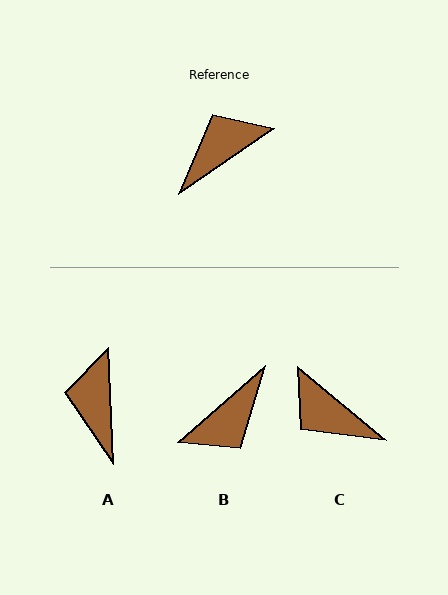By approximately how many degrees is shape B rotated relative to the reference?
Approximately 174 degrees clockwise.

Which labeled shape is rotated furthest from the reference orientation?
B, about 174 degrees away.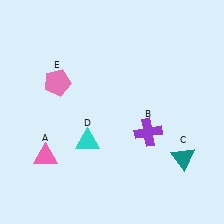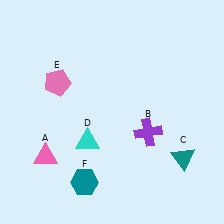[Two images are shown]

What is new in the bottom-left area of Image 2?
A teal hexagon (F) was added in the bottom-left area of Image 2.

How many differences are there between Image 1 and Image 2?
There is 1 difference between the two images.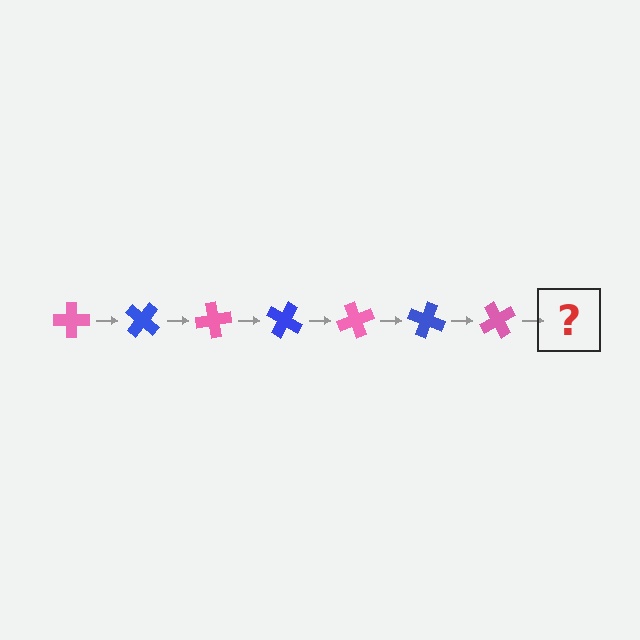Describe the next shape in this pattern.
It should be a blue cross, rotated 280 degrees from the start.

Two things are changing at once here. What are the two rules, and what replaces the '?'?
The two rules are that it rotates 40 degrees each step and the color cycles through pink and blue. The '?' should be a blue cross, rotated 280 degrees from the start.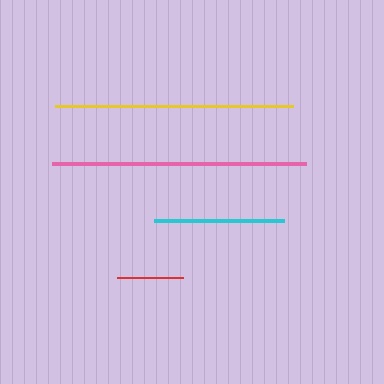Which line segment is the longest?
The pink line is the longest at approximately 254 pixels.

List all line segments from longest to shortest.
From longest to shortest: pink, yellow, cyan, red.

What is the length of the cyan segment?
The cyan segment is approximately 130 pixels long.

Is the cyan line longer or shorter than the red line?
The cyan line is longer than the red line.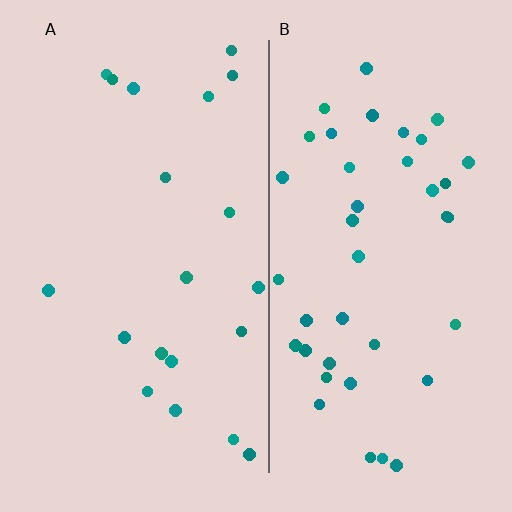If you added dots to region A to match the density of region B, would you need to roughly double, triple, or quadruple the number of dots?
Approximately double.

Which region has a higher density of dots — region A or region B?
B (the right).